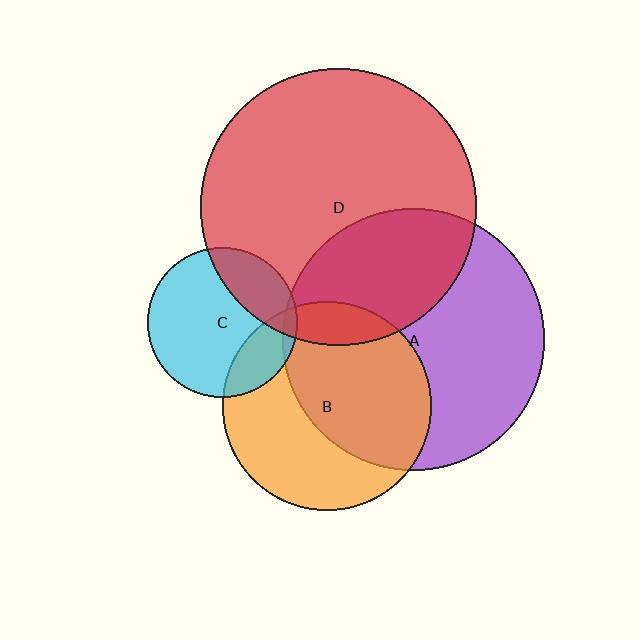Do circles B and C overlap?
Yes.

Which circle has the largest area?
Circle D (red).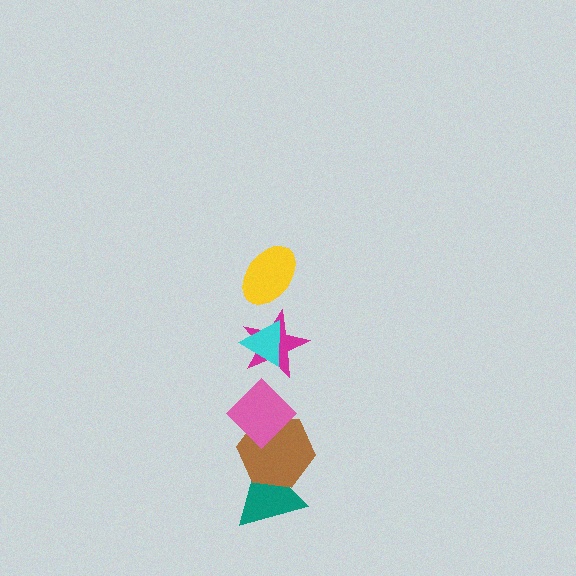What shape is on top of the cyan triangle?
The yellow ellipse is on top of the cyan triangle.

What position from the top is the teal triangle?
The teal triangle is 6th from the top.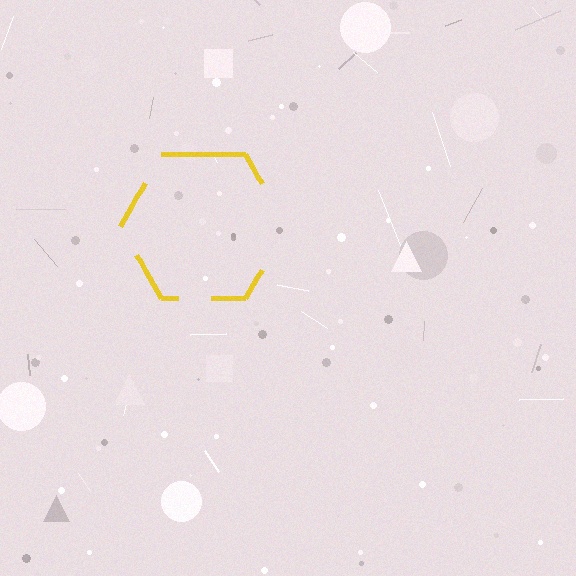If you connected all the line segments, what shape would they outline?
They would outline a hexagon.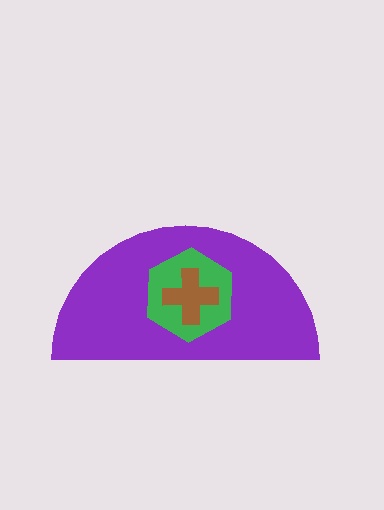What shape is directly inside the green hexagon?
The brown cross.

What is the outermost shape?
The purple semicircle.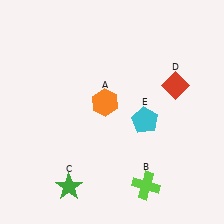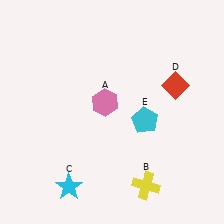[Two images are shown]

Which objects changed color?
A changed from orange to pink. B changed from lime to yellow. C changed from green to cyan.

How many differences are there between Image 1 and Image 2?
There are 3 differences between the two images.